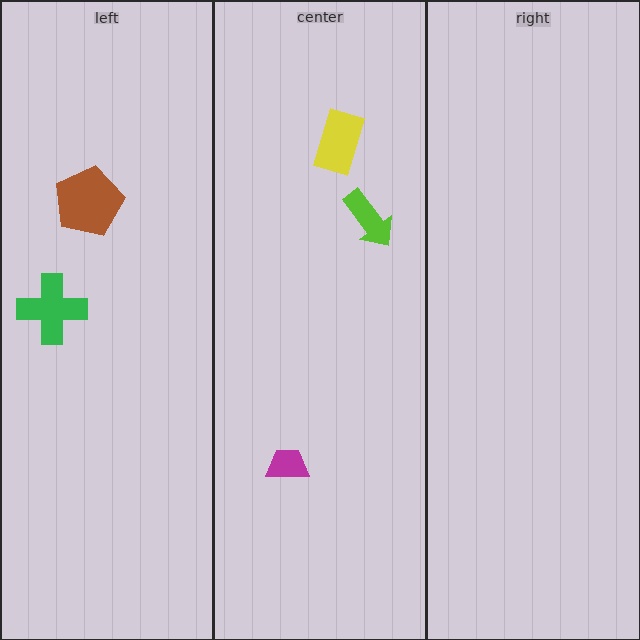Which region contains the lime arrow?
The center region.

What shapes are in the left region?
The green cross, the brown pentagon.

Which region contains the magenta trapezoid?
The center region.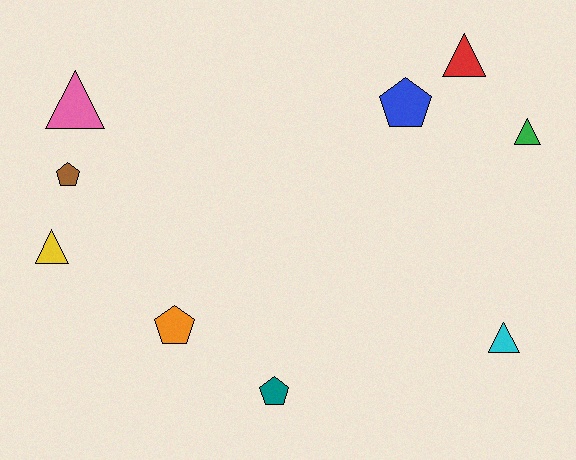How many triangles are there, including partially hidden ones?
There are 5 triangles.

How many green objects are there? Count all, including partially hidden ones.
There is 1 green object.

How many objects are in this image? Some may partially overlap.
There are 9 objects.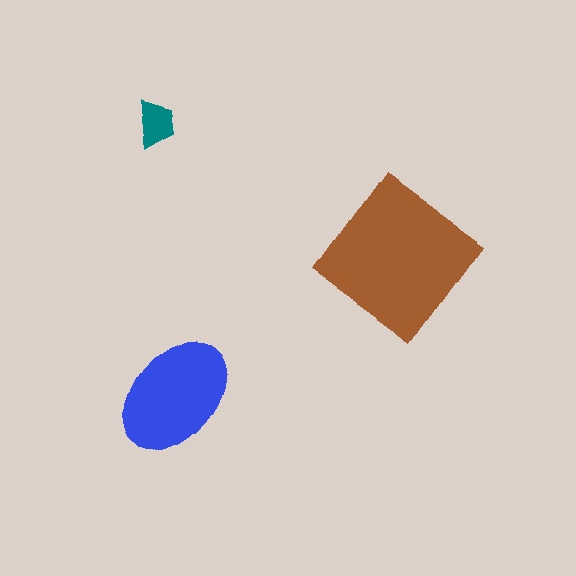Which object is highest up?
The teal trapezoid is topmost.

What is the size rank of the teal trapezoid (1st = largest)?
3rd.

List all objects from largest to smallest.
The brown diamond, the blue ellipse, the teal trapezoid.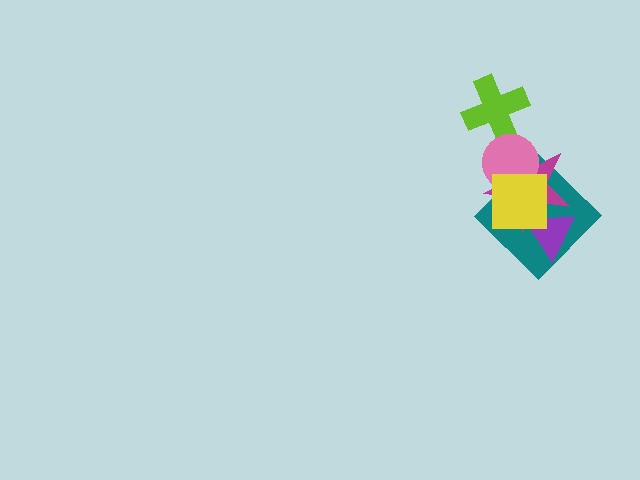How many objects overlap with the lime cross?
0 objects overlap with the lime cross.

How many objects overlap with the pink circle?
3 objects overlap with the pink circle.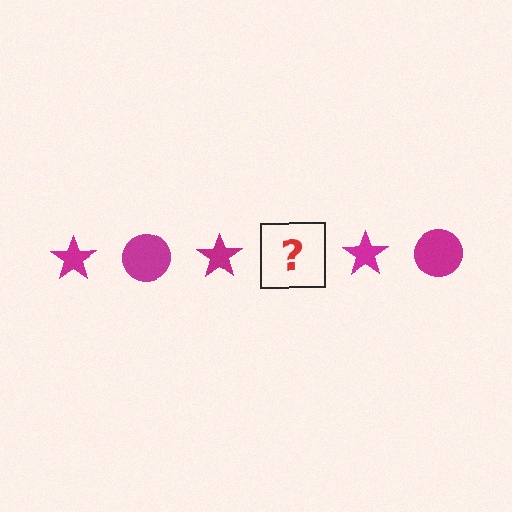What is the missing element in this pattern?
The missing element is a magenta circle.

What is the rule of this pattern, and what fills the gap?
The rule is that the pattern cycles through star, circle shapes in magenta. The gap should be filled with a magenta circle.